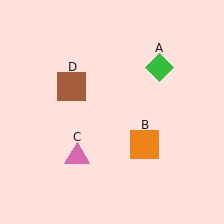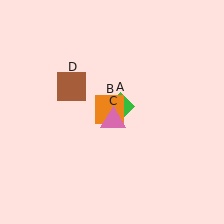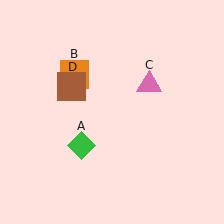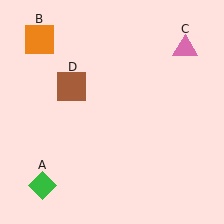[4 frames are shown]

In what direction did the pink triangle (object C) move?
The pink triangle (object C) moved up and to the right.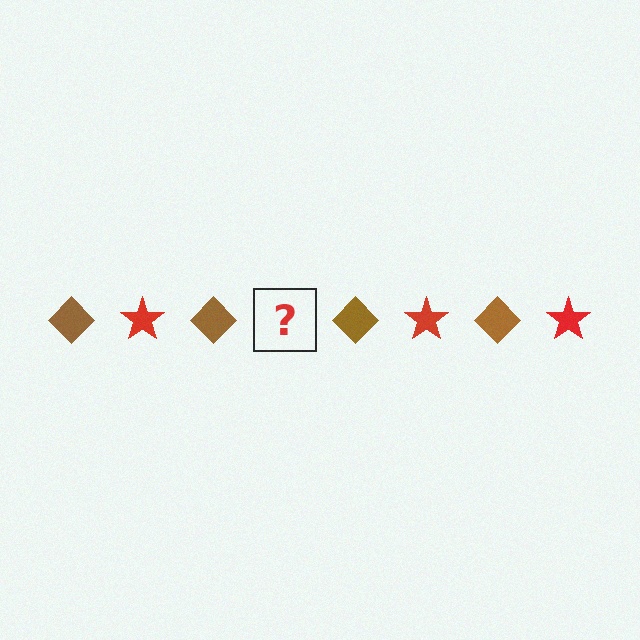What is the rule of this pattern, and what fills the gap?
The rule is that the pattern alternates between brown diamond and red star. The gap should be filled with a red star.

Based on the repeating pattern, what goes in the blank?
The blank should be a red star.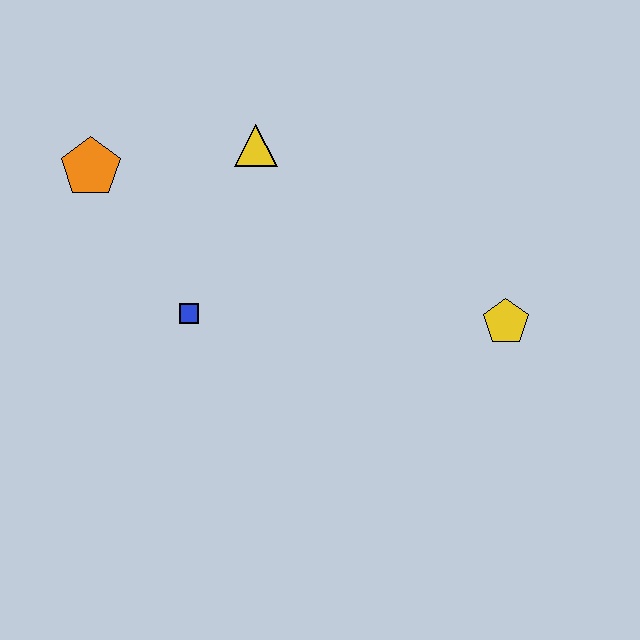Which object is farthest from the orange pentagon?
The yellow pentagon is farthest from the orange pentagon.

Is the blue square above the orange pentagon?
No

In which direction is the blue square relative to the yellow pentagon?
The blue square is to the left of the yellow pentagon.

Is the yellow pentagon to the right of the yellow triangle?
Yes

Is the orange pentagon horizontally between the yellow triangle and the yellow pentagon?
No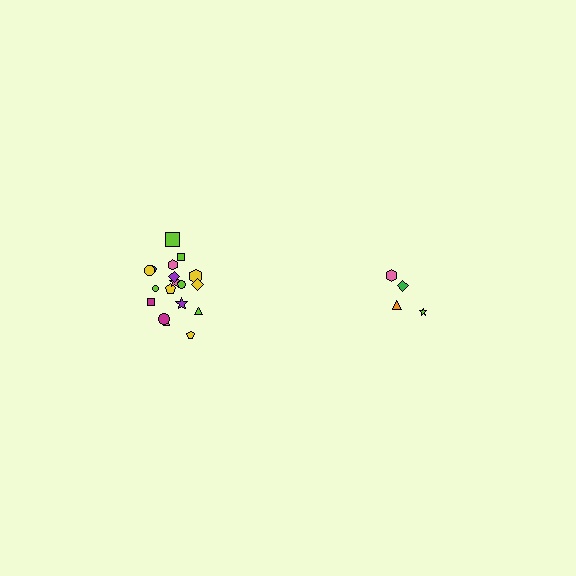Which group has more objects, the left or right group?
The left group.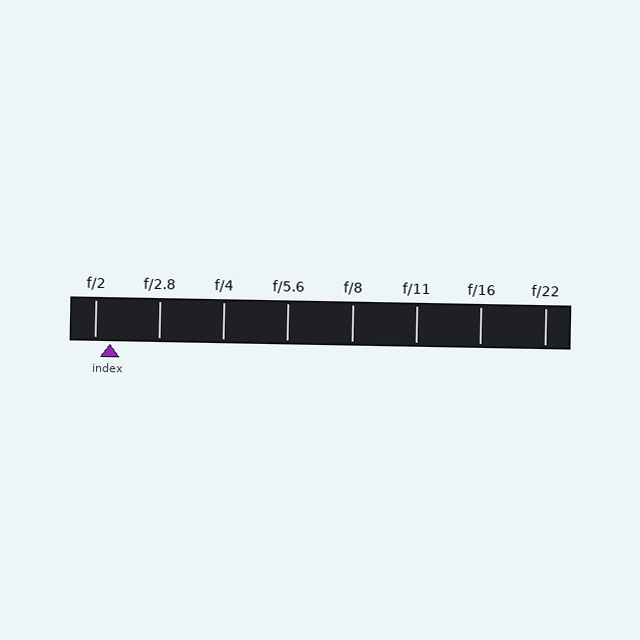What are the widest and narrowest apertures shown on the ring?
The widest aperture shown is f/2 and the narrowest is f/22.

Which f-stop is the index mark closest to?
The index mark is closest to f/2.